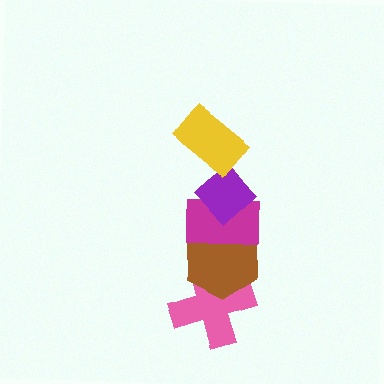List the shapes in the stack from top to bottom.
From top to bottom: the yellow rectangle, the purple diamond, the magenta rectangle, the brown hexagon, the pink cross.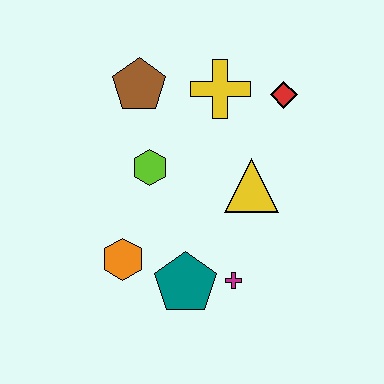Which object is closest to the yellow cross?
The red diamond is closest to the yellow cross.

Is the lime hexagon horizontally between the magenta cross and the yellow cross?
No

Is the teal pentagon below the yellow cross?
Yes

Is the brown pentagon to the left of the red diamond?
Yes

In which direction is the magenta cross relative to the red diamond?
The magenta cross is below the red diamond.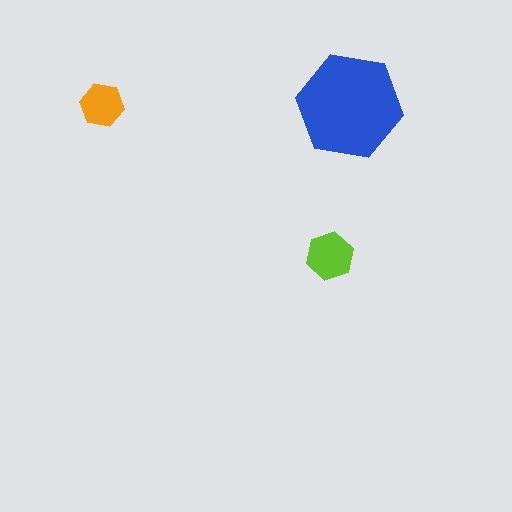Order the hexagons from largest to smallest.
the blue one, the lime one, the orange one.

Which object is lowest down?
The lime hexagon is bottommost.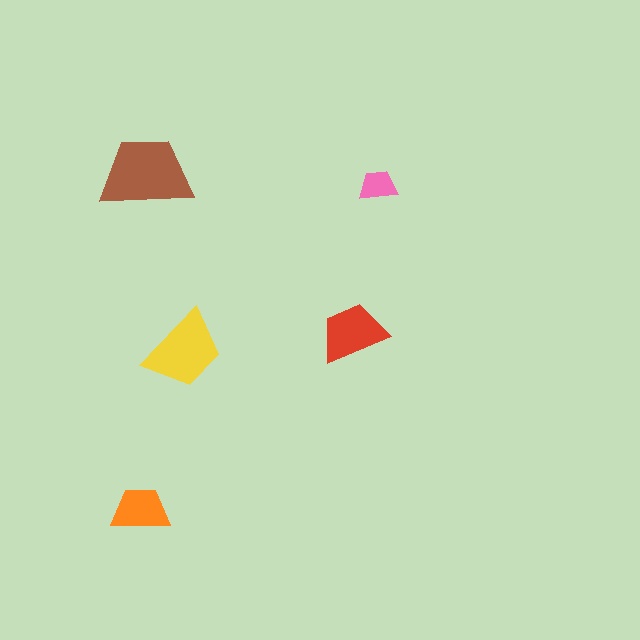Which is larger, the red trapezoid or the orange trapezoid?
The red one.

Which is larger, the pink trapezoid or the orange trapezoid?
The orange one.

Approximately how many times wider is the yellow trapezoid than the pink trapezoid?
About 2 times wider.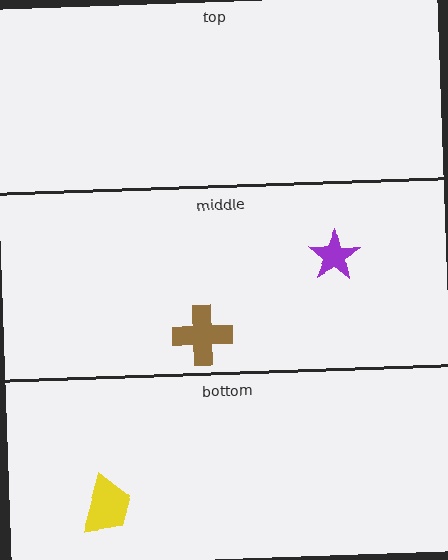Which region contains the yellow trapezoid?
The bottom region.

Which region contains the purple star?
The middle region.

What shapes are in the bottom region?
The yellow trapezoid.